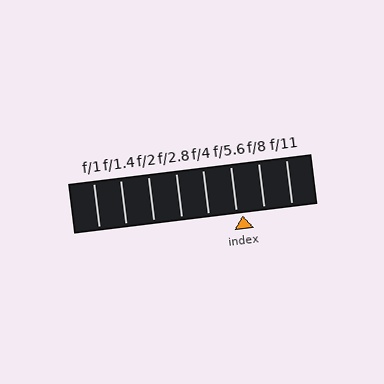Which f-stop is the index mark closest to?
The index mark is closest to f/5.6.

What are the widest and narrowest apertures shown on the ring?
The widest aperture shown is f/1 and the narrowest is f/11.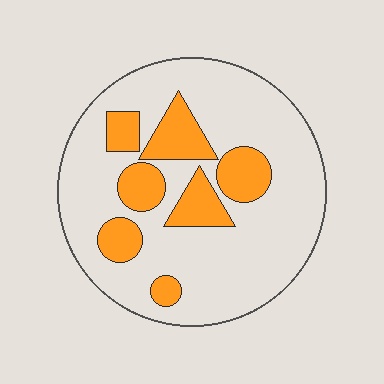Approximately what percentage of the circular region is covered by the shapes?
Approximately 25%.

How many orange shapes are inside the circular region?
7.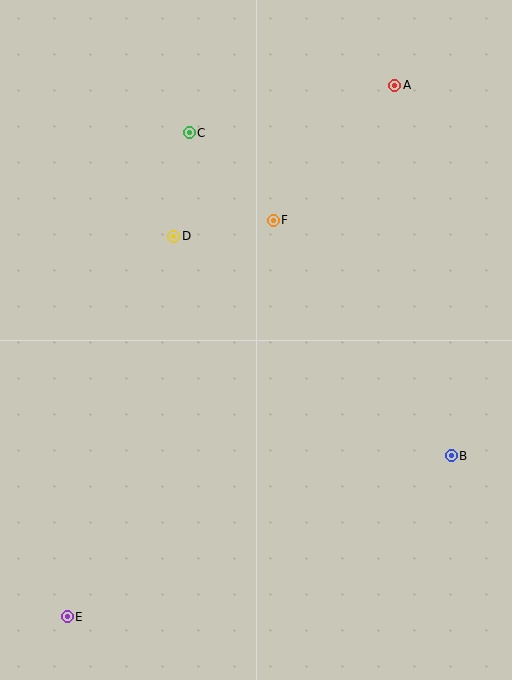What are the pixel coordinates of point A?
Point A is at (395, 85).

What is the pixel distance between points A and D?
The distance between A and D is 268 pixels.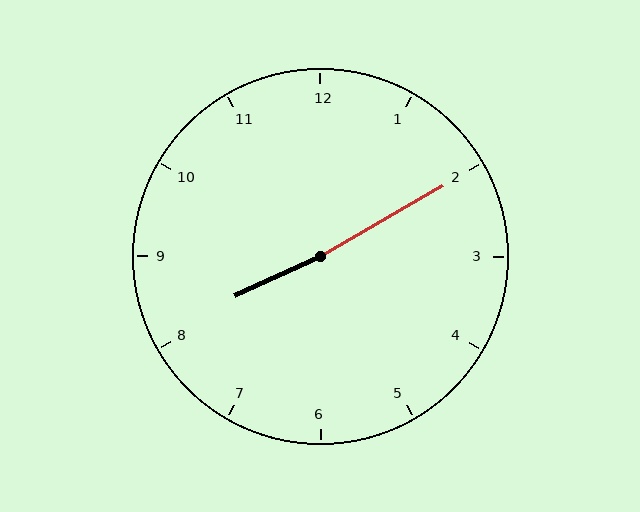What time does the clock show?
8:10.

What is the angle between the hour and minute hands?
Approximately 175 degrees.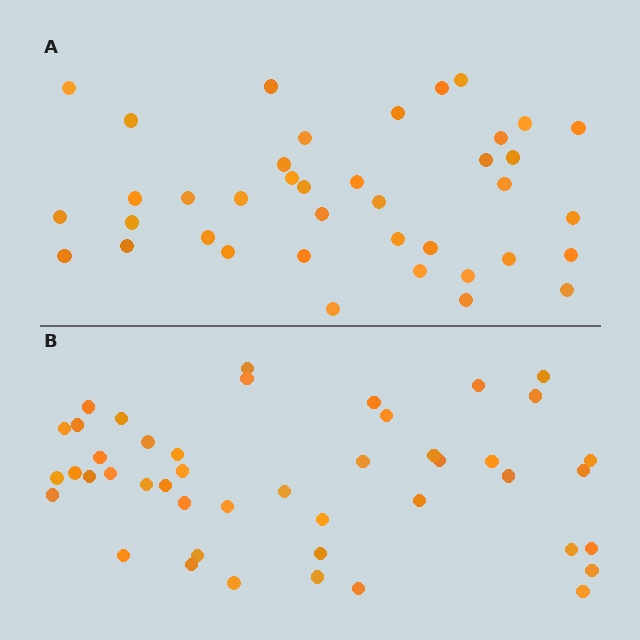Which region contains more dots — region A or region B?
Region B (the bottom region) has more dots.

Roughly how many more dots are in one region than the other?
Region B has about 6 more dots than region A.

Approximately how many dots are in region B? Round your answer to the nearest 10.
About 40 dots. (The exact count is 45, which rounds to 40.)